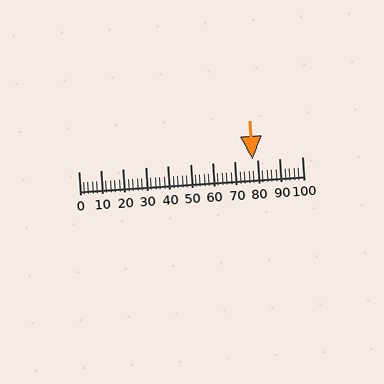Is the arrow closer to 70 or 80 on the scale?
The arrow is closer to 80.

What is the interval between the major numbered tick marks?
The major tick marks are spaced 10 units apart.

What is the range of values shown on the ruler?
The ruler shows values from 0 to 100.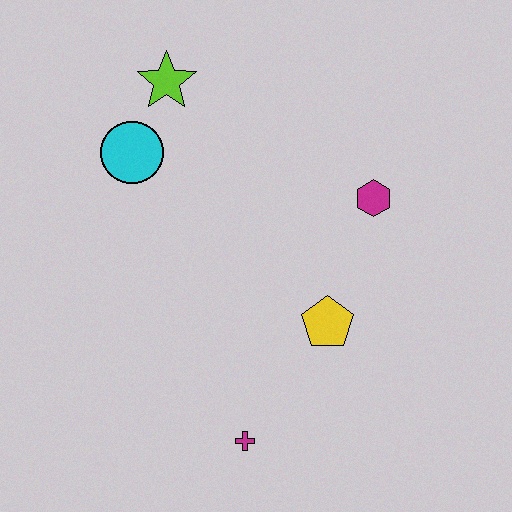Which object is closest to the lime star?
The cyan circle is closest to the lime star.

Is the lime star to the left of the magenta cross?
Yes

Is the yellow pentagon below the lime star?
Yes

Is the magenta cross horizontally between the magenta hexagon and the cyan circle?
Yes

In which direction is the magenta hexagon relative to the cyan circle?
The magenta hexagon is to the right of the cyan circle.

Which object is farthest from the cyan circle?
The magenta cross is farthest from the cyan circle.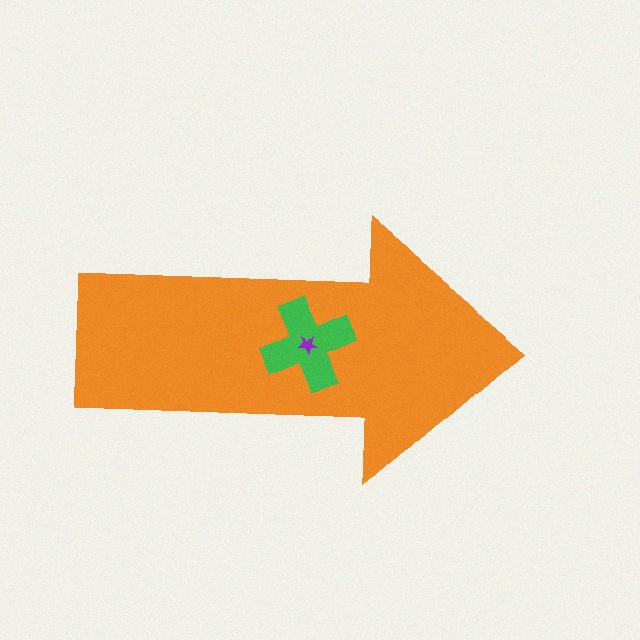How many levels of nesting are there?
3.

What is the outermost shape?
The orange arrow.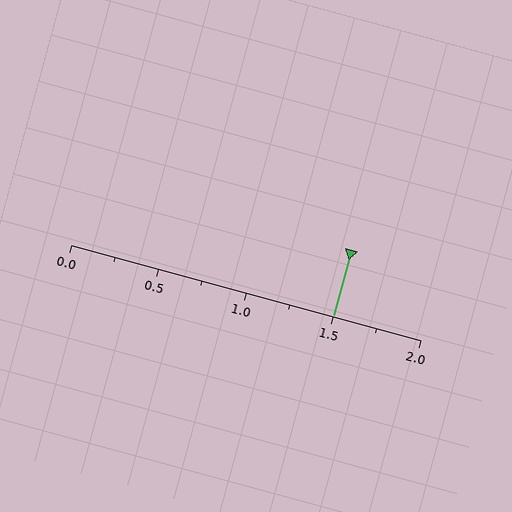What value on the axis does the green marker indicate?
The marker indicates approximately 1.5.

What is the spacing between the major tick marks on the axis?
The major ticks are spaced 0.5 apart.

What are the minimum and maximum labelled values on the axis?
The axis runs from 0.0 to 2.0.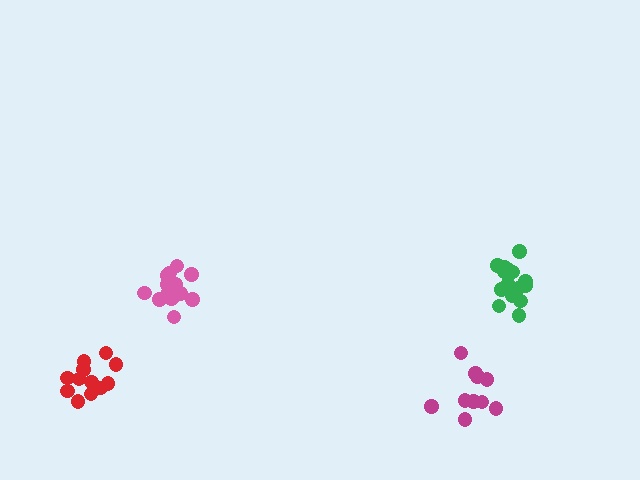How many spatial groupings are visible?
There are 4 spatial groupings.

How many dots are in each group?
Group 1: 16 dots, Group 2: 12 dots, Group 3: 15 dots, Group 4: 10 dots (53 total).